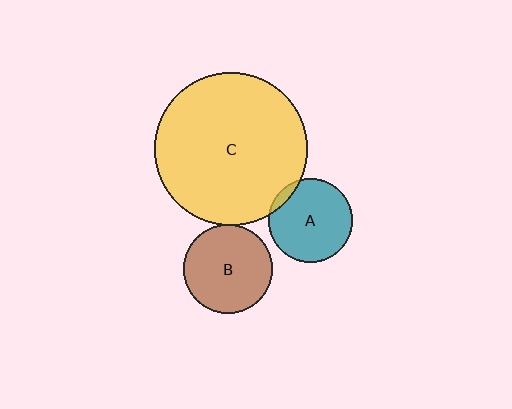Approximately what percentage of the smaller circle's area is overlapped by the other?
Approximately 5%.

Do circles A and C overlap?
Yes.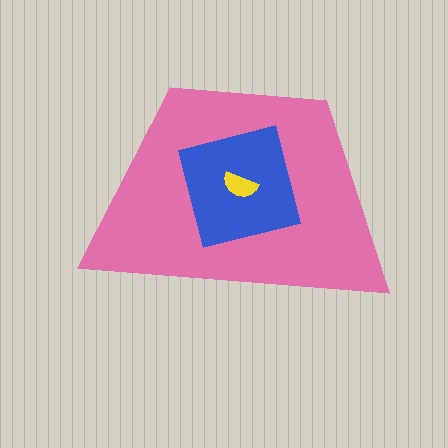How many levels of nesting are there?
3.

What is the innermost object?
The yellow semicircle.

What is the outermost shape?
The pink trapezoid.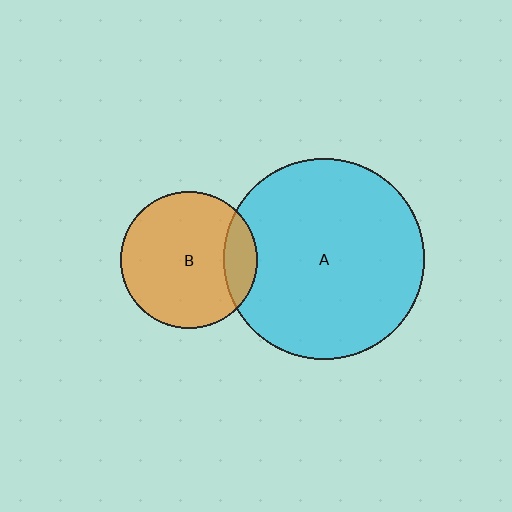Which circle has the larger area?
Circle A (cyan).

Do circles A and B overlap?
Yes.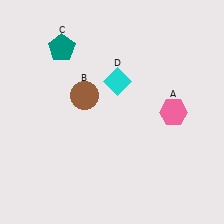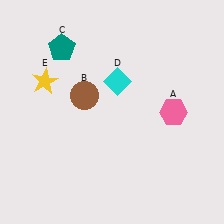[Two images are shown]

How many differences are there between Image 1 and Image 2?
There is 1 difference between the two images.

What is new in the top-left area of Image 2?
A yellow star (E) was added in the top-left area of Image 2.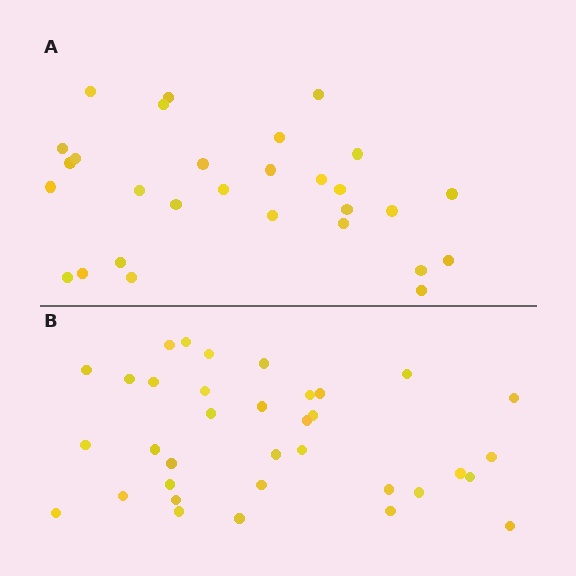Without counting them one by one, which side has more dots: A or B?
Region B (the bottom region) has more dots.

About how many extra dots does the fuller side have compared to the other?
Region B has about 6 more dots than region A.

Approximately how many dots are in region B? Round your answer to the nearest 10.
About 40 dots. (The exact count is 35, which rounds to 40.)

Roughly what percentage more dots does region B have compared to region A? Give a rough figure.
About 20% more.